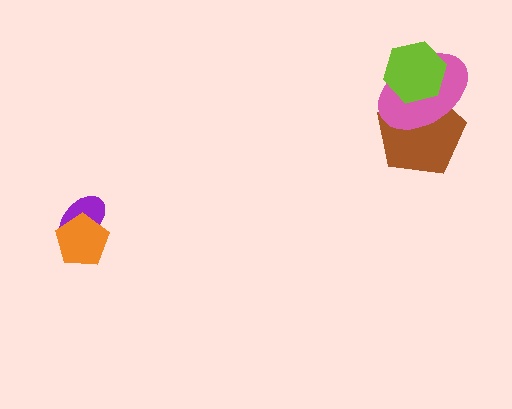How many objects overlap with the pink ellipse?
2 objects overlap with the pink ellipse.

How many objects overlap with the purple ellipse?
1 object overlaps with the purple ellipse.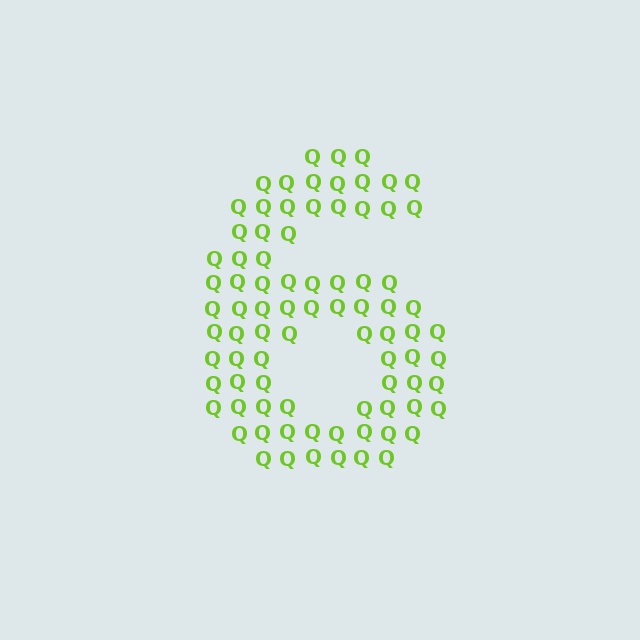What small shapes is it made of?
It is made of small letter Q's.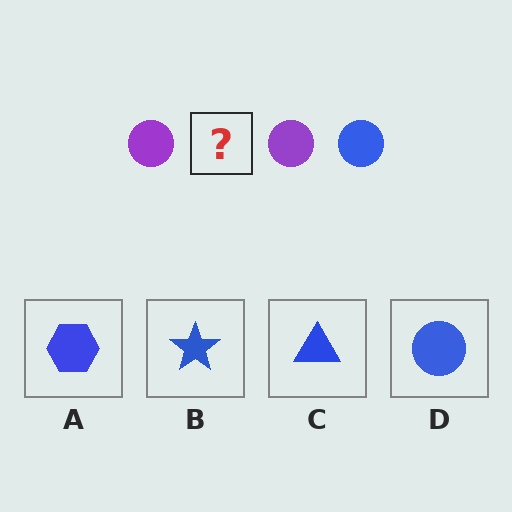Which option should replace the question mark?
Option D.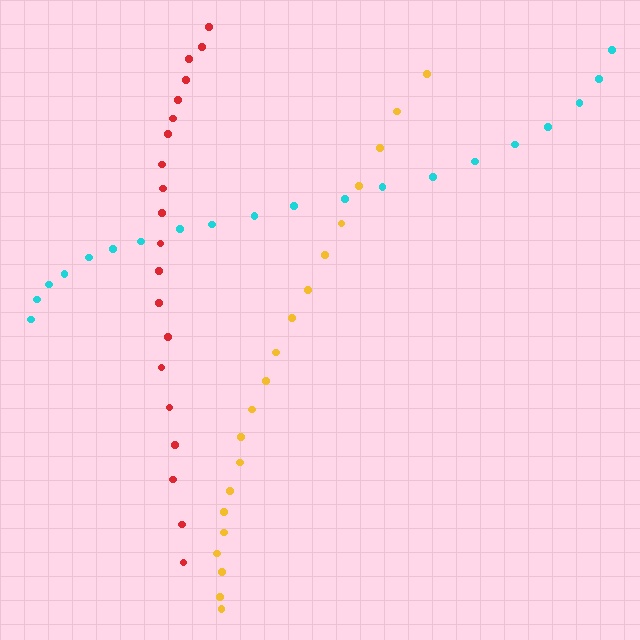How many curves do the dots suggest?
There are 3 distinct paths.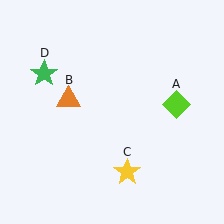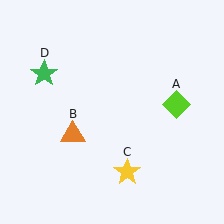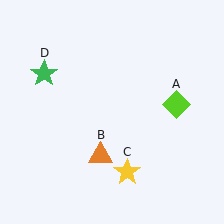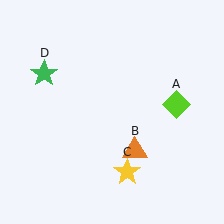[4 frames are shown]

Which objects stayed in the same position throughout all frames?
Lime diamond (object A) and yellow star (object C) and green star (object D) remained stationary.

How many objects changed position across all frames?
1 object changed position: orange triangle (object B).